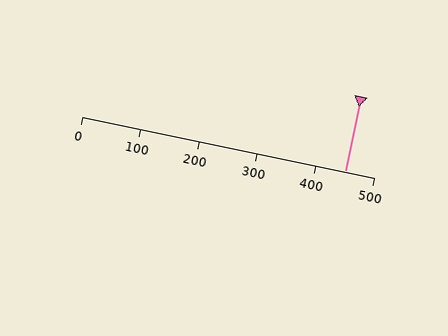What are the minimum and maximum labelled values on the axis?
The axis runs from 0 to 500.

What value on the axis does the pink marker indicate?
The marker indicates approximately 450.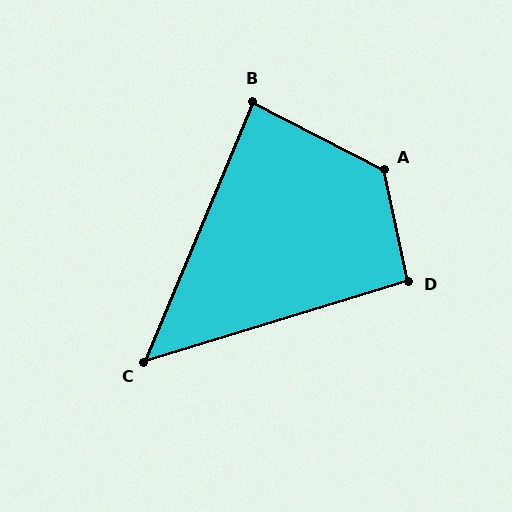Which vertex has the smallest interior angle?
C, at approximately 50 degrees.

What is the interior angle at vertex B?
Approximately 85 degrees (approximately right).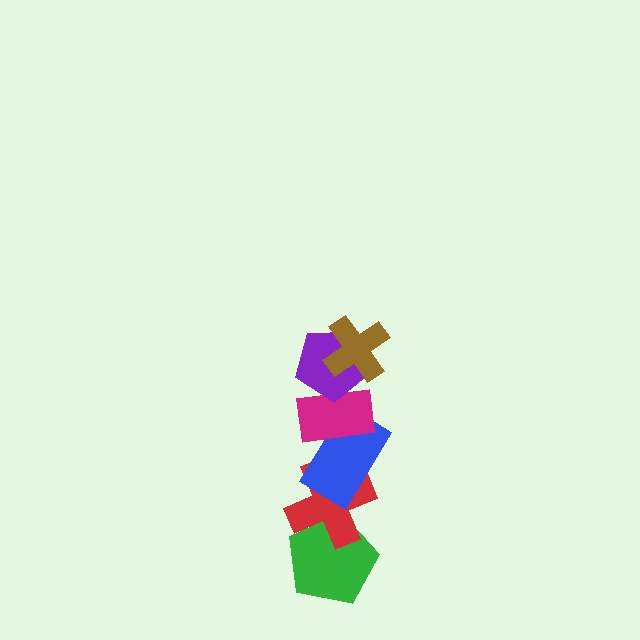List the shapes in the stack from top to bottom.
From top to bottom: the brown cross, the purple pentagon, the magenta rectangle, the blue rectangle, the red cross, the green pentagon.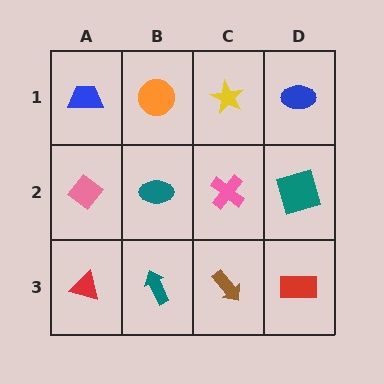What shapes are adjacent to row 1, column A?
A pink diamond (row 2, column A), an orange circle (row 1, column B).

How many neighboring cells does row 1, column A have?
2.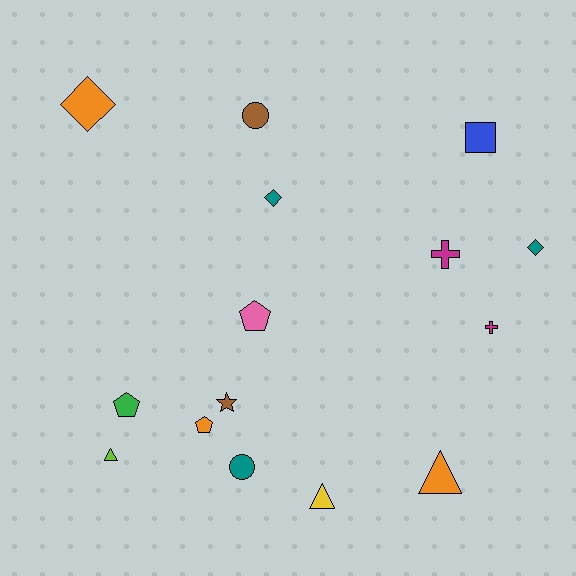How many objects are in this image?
There are 15 objects.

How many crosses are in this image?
There are 2 crosses.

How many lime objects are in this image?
There is 1 lime object.